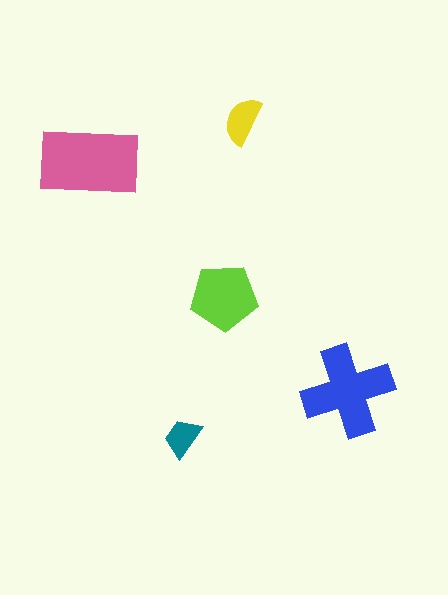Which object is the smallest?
The teal trapezoid.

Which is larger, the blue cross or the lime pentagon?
The blue cross.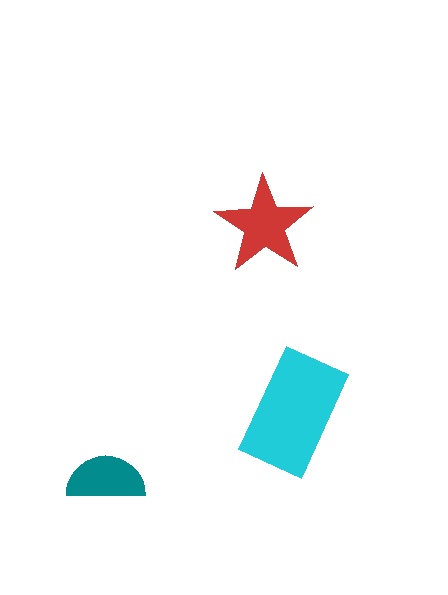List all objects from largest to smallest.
The cyan rectangle, the red star, the teal semicircle.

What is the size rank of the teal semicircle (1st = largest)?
3rd.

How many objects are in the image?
There are 3 objects in the image.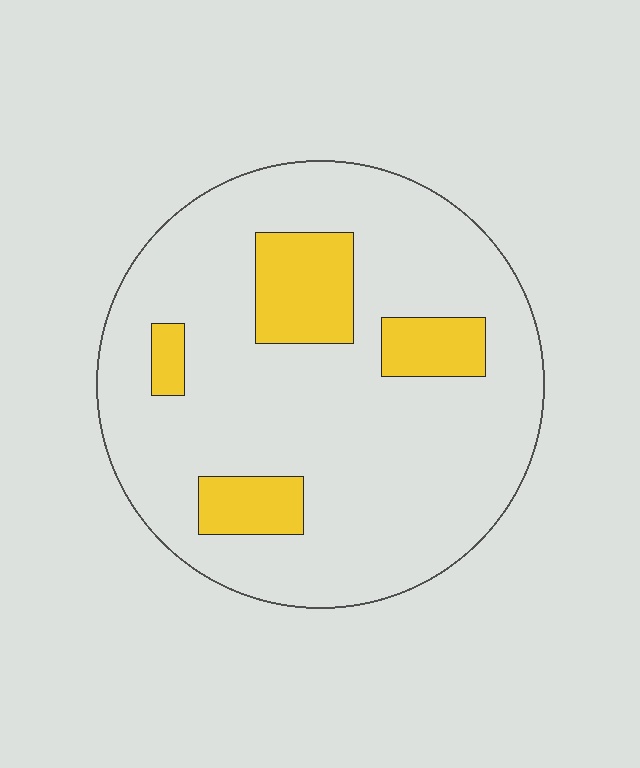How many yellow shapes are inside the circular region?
4.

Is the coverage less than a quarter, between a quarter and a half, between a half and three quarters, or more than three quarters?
Less than a quarter.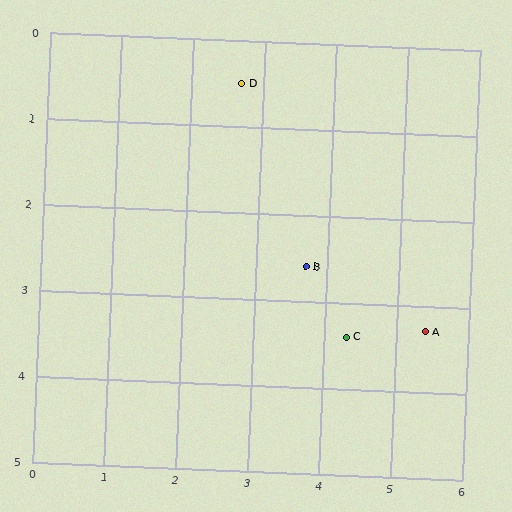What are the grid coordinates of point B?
Point B is at approximately (3.7, 2.6).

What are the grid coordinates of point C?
Point C is at approximately (4.3, 3.4).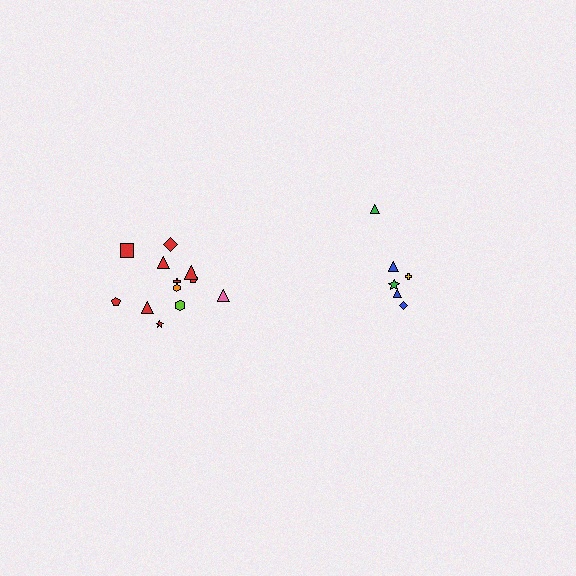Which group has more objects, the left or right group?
The left group.